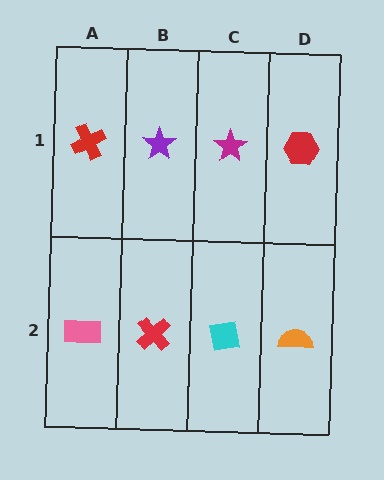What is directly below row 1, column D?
An orange semicircle.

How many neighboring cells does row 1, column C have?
3.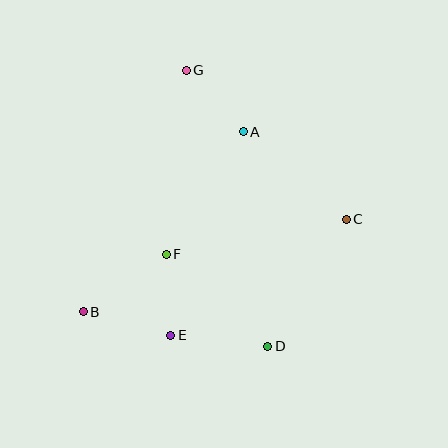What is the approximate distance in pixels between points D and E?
The distance between D and E is approximately 98 pixels.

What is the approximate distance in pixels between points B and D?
The distance between B and D is approximately 188 pixels.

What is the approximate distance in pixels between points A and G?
The distance between A and G is approximately 84 pixels.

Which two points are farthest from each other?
Points D and G are farthest from each other.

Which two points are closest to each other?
Points E and F are closest to each other.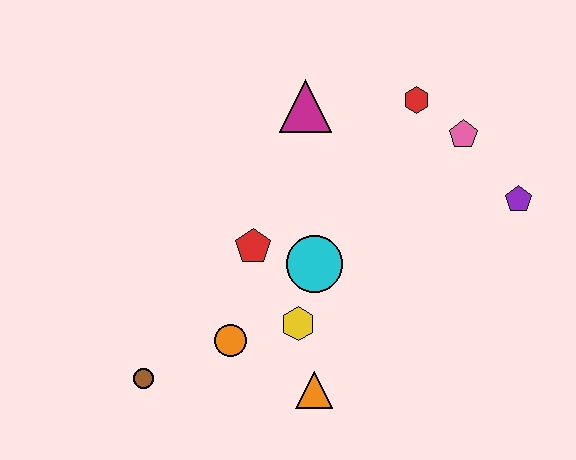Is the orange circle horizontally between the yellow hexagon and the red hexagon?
No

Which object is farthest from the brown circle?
The purple pentagon is farthest from the brown circle.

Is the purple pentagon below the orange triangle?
No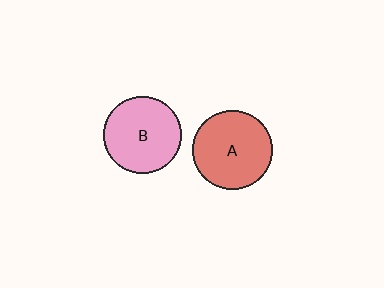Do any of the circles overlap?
No, none of the circles overlap.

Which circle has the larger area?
Circle A (red).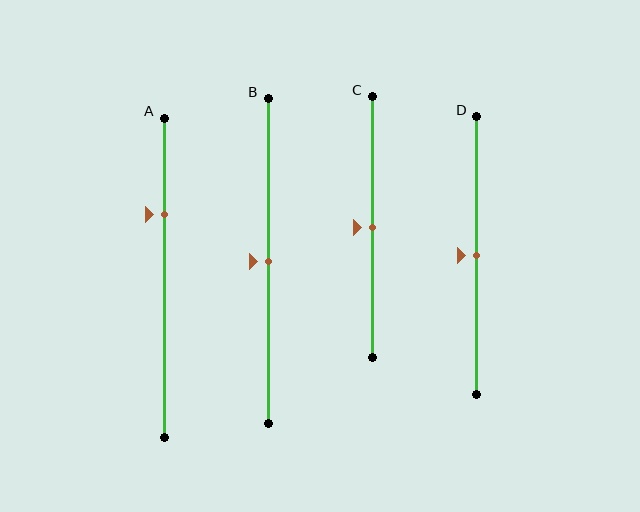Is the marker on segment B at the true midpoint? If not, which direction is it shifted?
Yes, the marker on segment B is at the true midpoint.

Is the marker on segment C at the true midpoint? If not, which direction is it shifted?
Yes, the marker on segment C is at the true midpoint.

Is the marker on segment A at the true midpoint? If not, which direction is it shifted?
No, the marker on segment A is shifted upward by about 20% of the segment length.